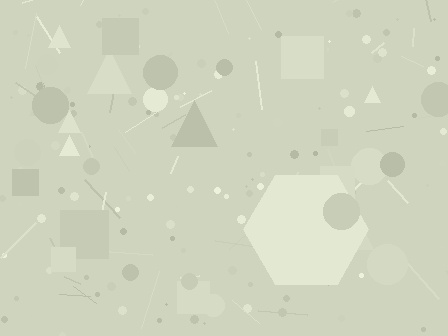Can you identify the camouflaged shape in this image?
The camouflaged shape is a hexagon.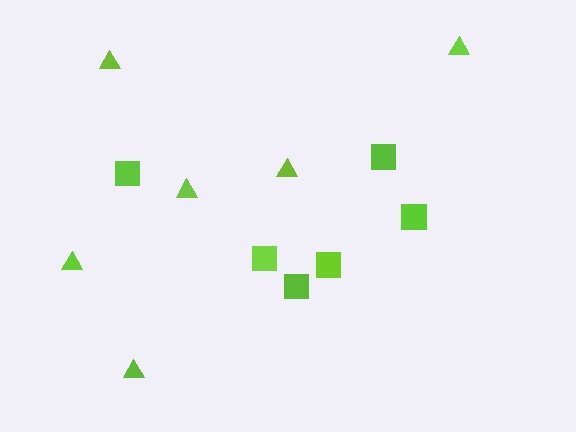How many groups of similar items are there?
There are 2 groups: one group of triangles (6) and one group of squares (6).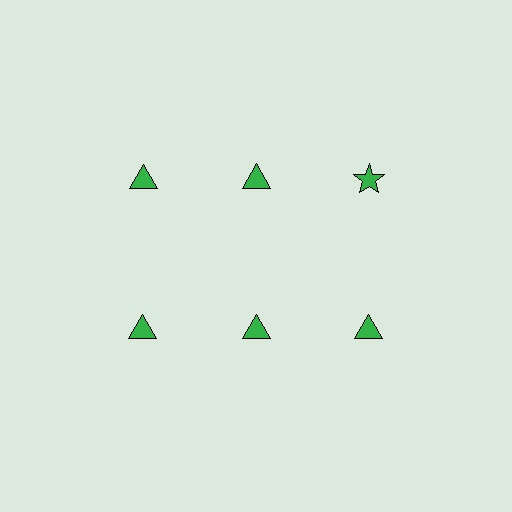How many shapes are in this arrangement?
There are 6 shapes arranged in a grid pattern.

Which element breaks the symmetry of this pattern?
The green star in the top row, center column breaks the symmetry. All other shapes are green triangles.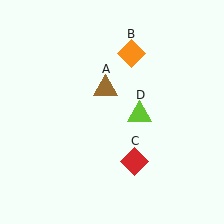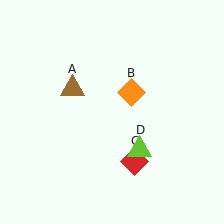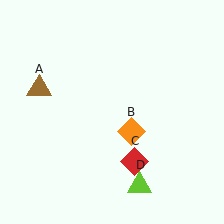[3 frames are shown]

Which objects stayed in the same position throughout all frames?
Red diamond (object C) remained stationary.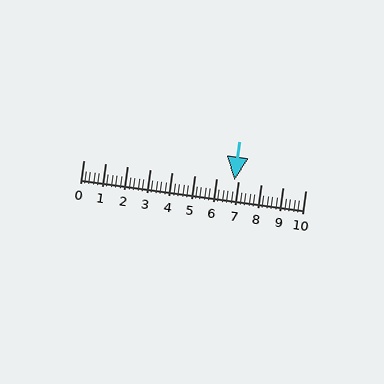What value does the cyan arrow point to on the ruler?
The cyan arrow points to approximately 6.8.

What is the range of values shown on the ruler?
The ruler shows values from 0 to 10.